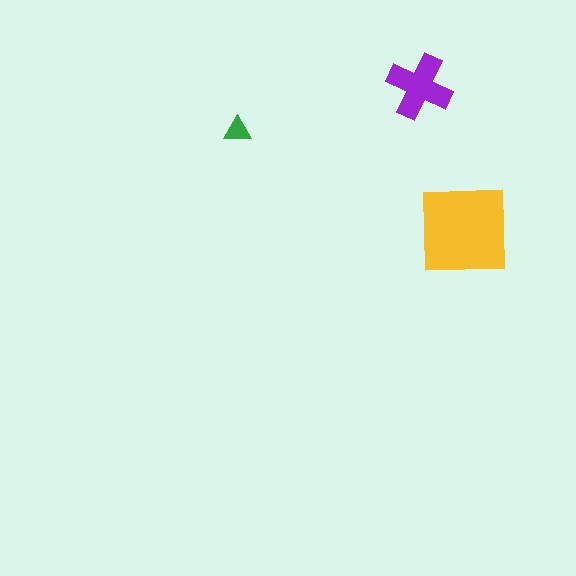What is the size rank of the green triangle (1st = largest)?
3rd.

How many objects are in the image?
There are 3 objects in the image.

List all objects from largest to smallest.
The yellow square, the purple cross, the green triangle.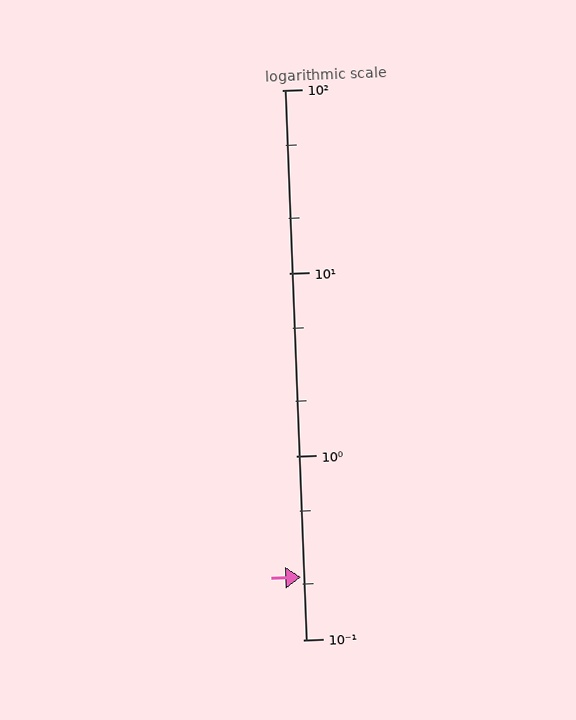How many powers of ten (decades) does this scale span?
The scale spans 3 decades, from 0.1 to 100.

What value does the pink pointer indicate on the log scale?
The pointer indicates approximately 0.22.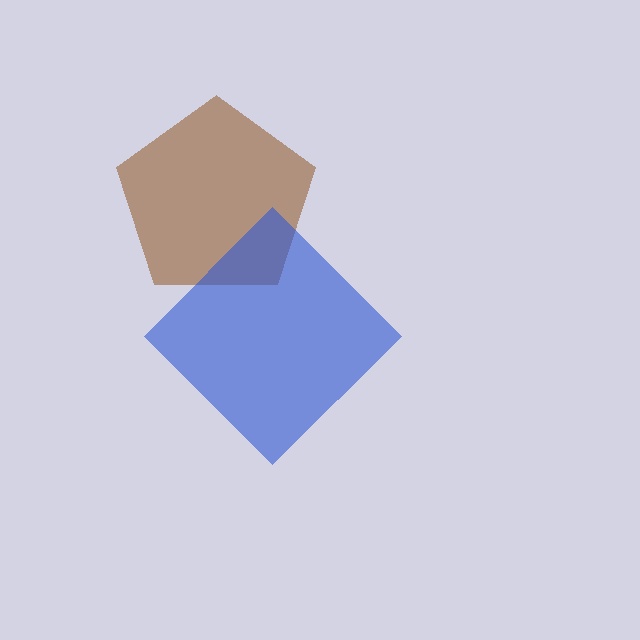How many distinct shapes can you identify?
There are 2 distinct shapes: a brown pentagon, a blue diamond.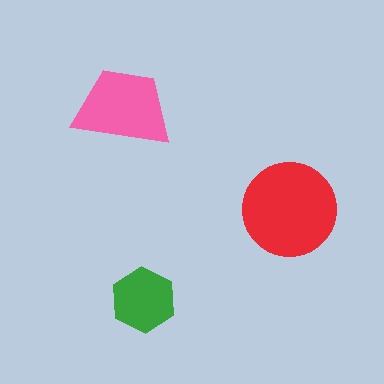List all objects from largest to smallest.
The red circle, the pink trapezoid, the green hexagon.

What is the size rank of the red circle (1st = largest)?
1st.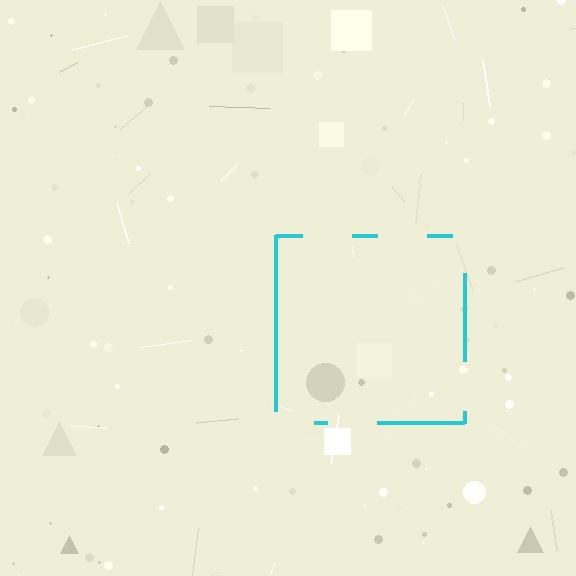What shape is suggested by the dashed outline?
The dashed outline suggests a square.